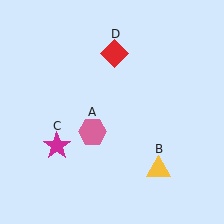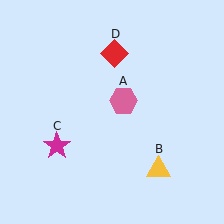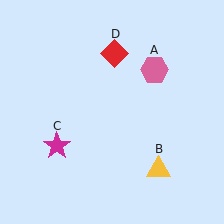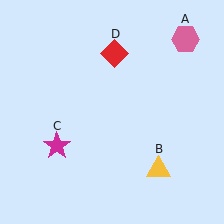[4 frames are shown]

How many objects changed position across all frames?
1 object changed position: pink hexagon (object A).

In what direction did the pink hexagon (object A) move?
The pink hexagon (object A) moved up and to the right.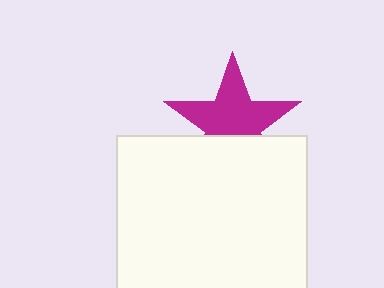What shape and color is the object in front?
The object in front is a white square.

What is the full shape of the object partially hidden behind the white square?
The partially hidden object is a magenta star.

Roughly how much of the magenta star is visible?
Most of it is visible (roughly 66%).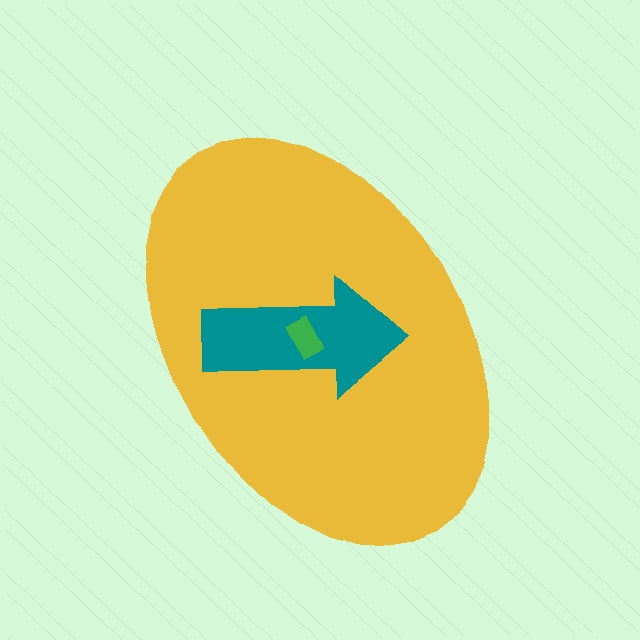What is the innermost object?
The green rectangle.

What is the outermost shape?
The yellow ellipse.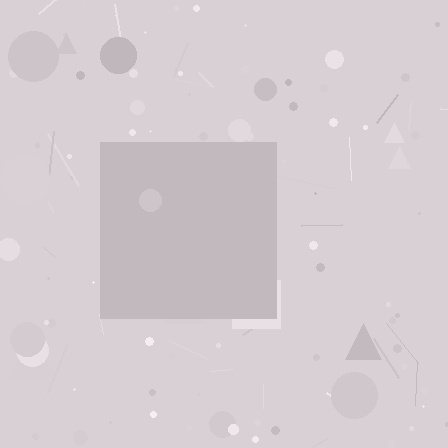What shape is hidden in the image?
A square is hidden in the image.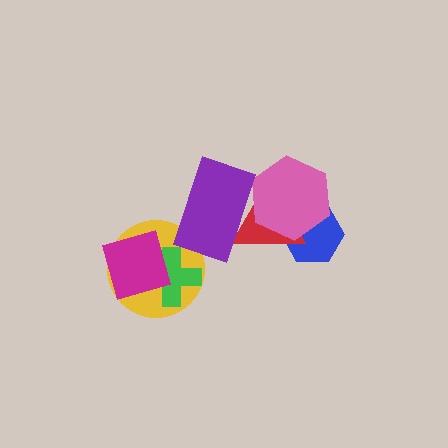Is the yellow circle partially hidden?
Yes, it is partially covered by another shape.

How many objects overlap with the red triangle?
3 objects overlap with the red triangle.